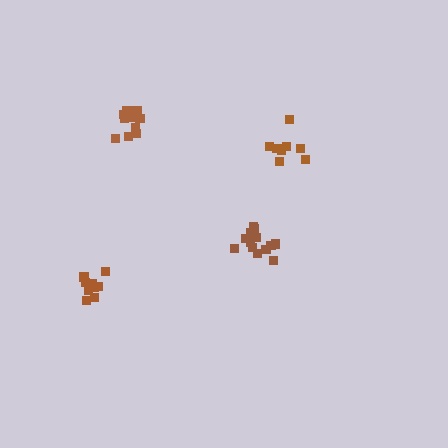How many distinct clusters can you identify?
There are 4 distinct clusters.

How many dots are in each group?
Group 1: 8 dots, Group 2: 13 dots, Group 3: 10 dots, Group 4: 14 dots (45 total).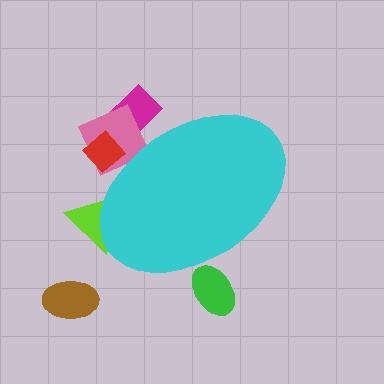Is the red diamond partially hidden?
Yes, the red diamond is partially hidden behind the cyan ellipse.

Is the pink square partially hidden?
Yes, the pink square is partially hidden behind the cyan ellipse.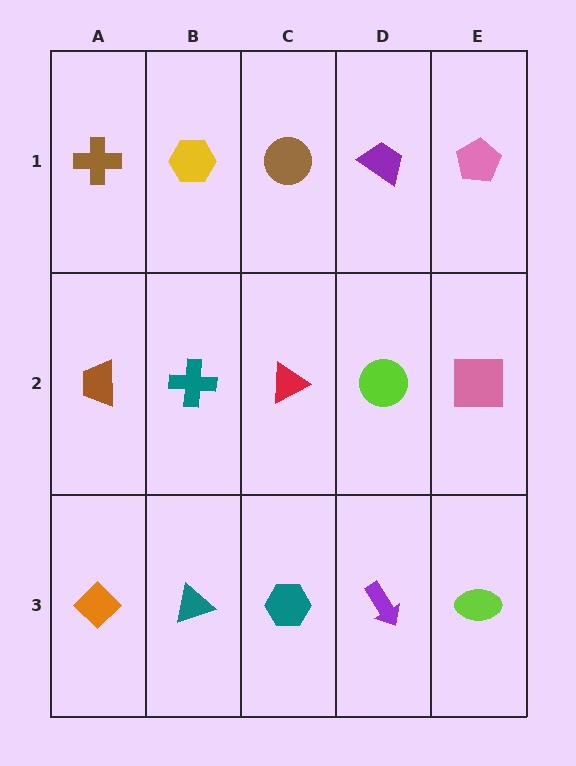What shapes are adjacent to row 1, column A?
A brown trapezoid (row 2, column A), a yellow hexagon (row 1, column B).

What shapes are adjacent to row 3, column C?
A red triangle (row 2, column C), a teal triangle (row 3, column B), a purple arrow (row 3, column D).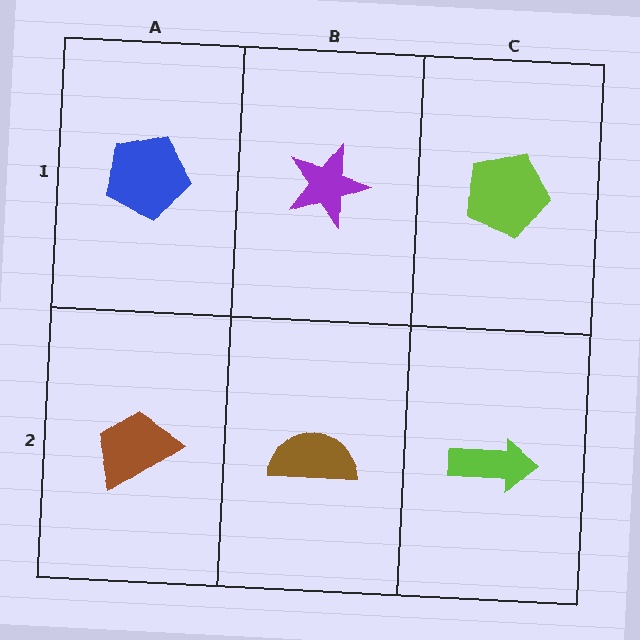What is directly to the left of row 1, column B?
A blue pentagon.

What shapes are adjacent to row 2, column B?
A purple star (row 1, column B), a brown trapezoid (row 2, column A), a lime arrow (row 2, column C).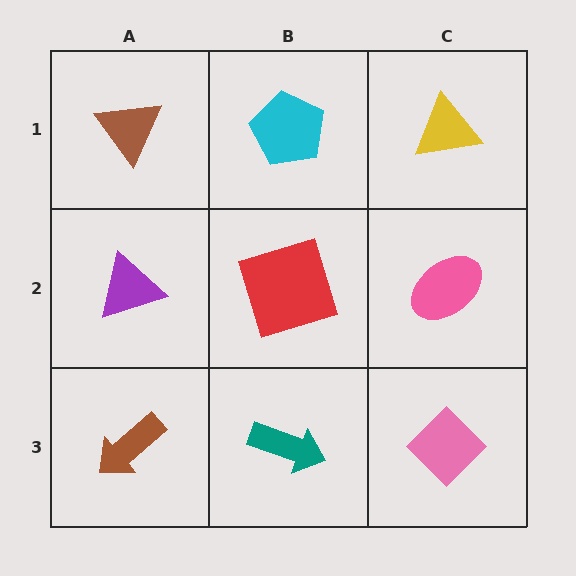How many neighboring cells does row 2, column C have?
3.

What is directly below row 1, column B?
A red square.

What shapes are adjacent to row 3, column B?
A red square (row 2, column B), a brown arrow (row 3, column A), a pink diamond (row 3, column C).